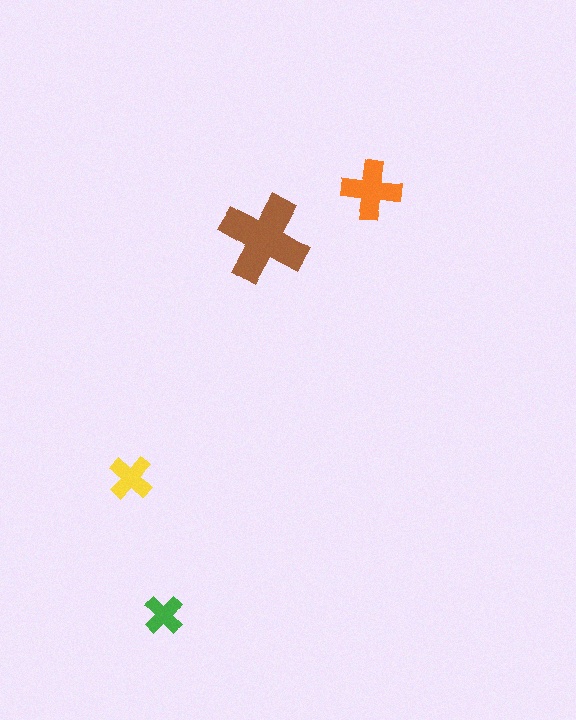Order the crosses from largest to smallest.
the brown one, the orange one, the yellow one, the green one.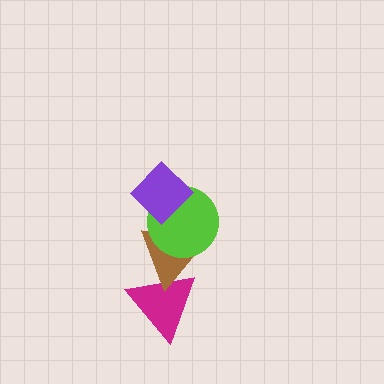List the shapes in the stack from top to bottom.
From top to bottom: the purple diamond, the lime circle, the brown triangle, the magenta triangle.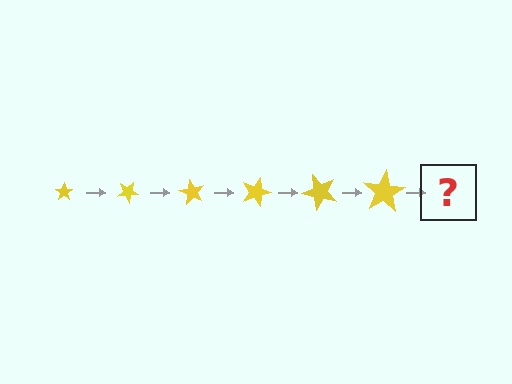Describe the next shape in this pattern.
It should be a star, larger than the previous one and rotated 180 degrees from the start.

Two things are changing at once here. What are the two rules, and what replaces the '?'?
The two rules are that the star grows larger each step and it rotates 30 degrees each step. The '?' should be a star, larger than the previous one and rotated 180 degrees from the start.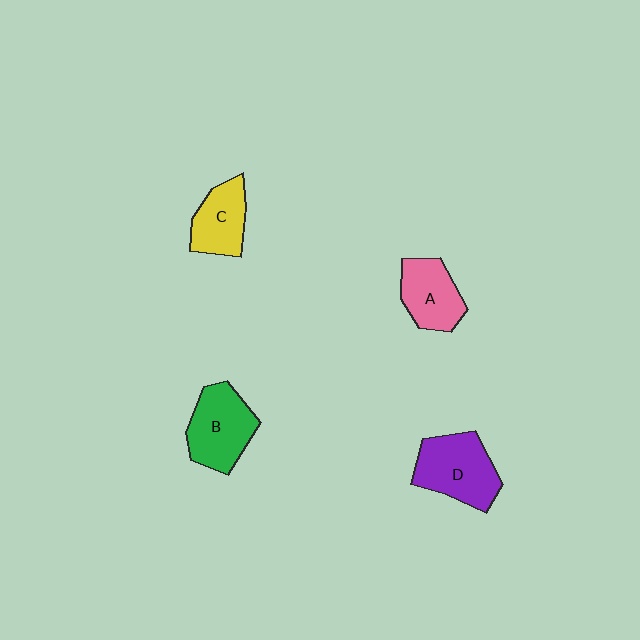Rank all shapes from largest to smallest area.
From largest to smallest: D (purple), B (green), A (pink), C (yellow).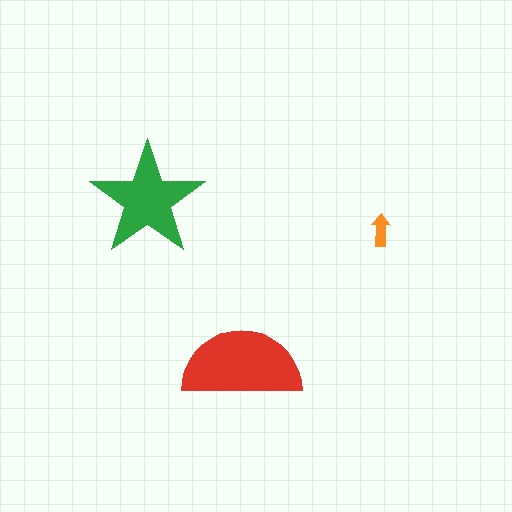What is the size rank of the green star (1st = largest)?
2nd.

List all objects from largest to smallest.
The red semicircle, the green star, the orange arrow.